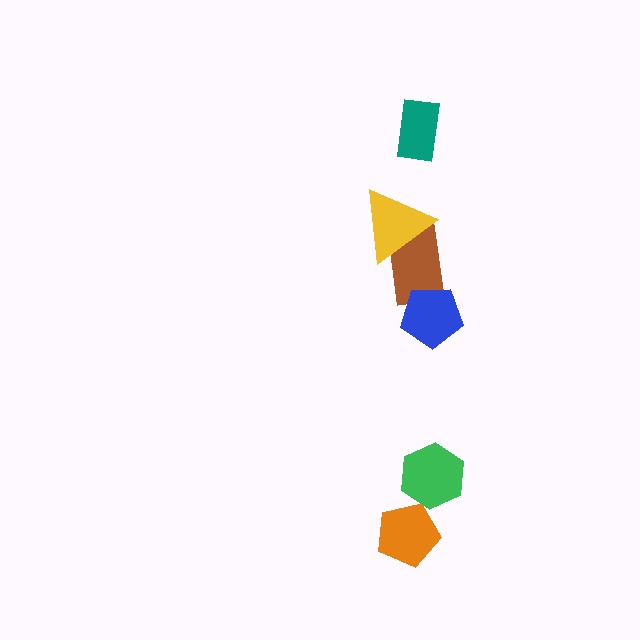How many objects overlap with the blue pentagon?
1 object overlaps with the blue pentagon.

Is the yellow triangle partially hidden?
No, no other shape covers it.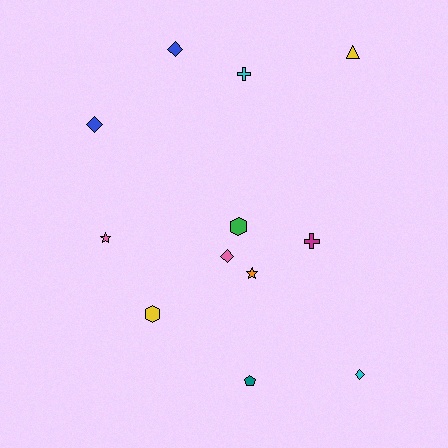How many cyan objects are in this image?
There are 2 cyan objects.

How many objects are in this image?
There are 12 objects.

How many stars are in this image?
There are 2 stars.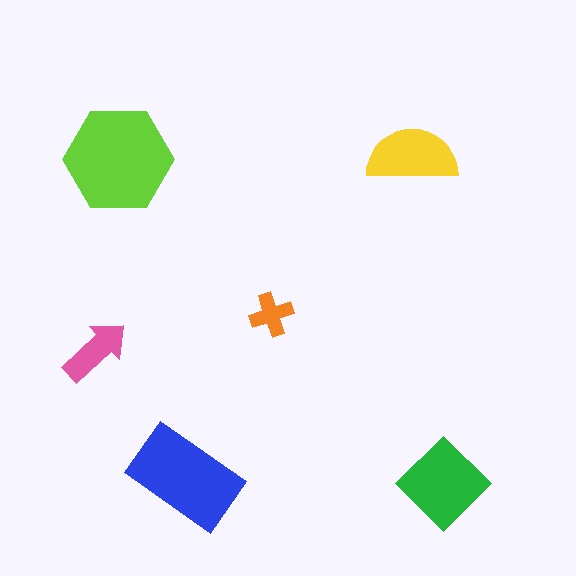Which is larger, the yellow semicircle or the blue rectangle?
The blue rectangle.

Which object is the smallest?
The orange cross.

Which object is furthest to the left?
The pink arrow is leftmost.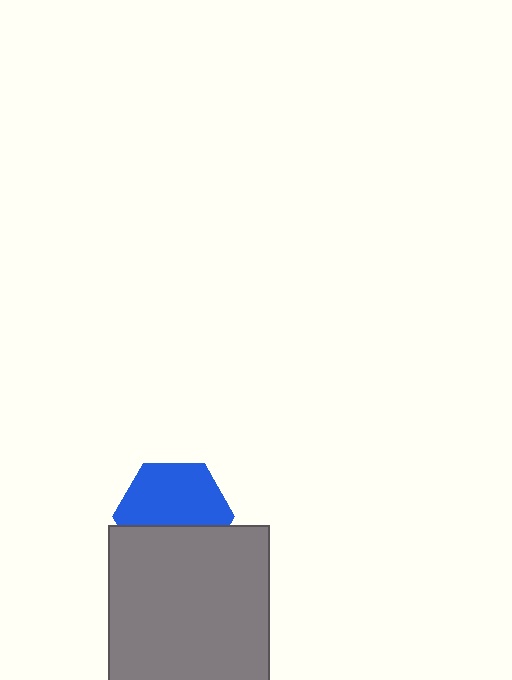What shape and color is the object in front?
The object in front is a gray rectangle.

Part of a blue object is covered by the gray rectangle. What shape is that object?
It is a hexagon.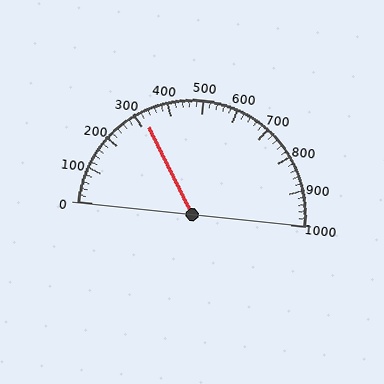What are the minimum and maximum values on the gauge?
The gauge ranges from 0 to 1000.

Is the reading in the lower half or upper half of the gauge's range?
The reading is in the lower half of the range (0 to 1000).